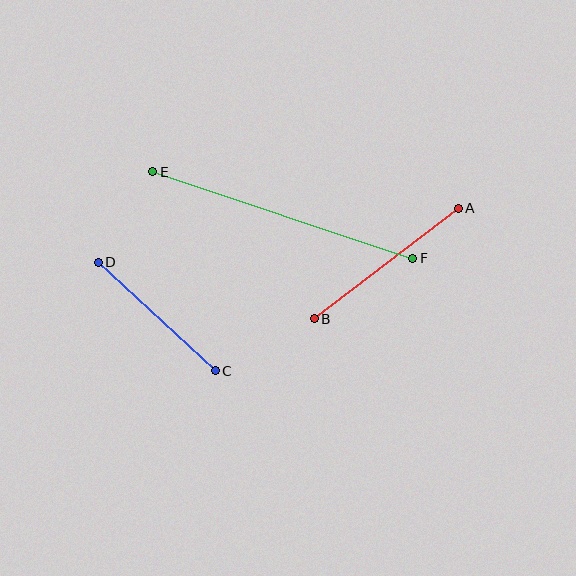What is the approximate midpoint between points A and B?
The midpoint is at approximately (386, 264) pixels.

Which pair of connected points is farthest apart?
Points E and F are farthest apart.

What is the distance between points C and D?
The distance is approximately 160 pixels.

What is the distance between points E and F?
The distance is approximately 274 pixels.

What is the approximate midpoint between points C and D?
The midpoint is at approximately (157, 317) pixels.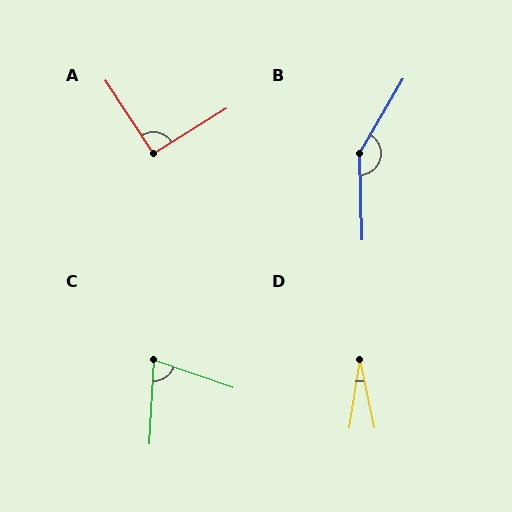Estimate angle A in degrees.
Approximately 91 degrees.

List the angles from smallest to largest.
D (21°), C (74°), A (91°), B (148°).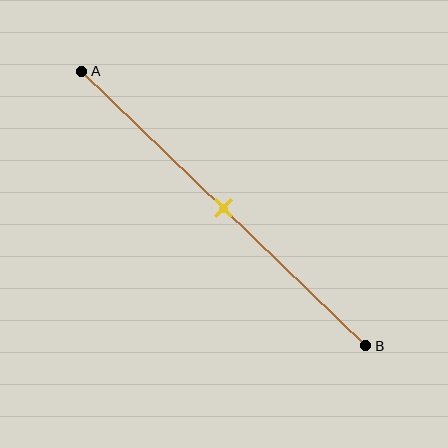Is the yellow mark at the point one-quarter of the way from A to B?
No, the mark is at about 50% from A, not at the 25% one-quarter point.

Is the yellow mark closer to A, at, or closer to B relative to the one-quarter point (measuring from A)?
The yellow mark is closer to point B than the one-quarter point of segment AB.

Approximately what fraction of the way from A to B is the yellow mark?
The yellow mark is approximately 50% of the way from A to B.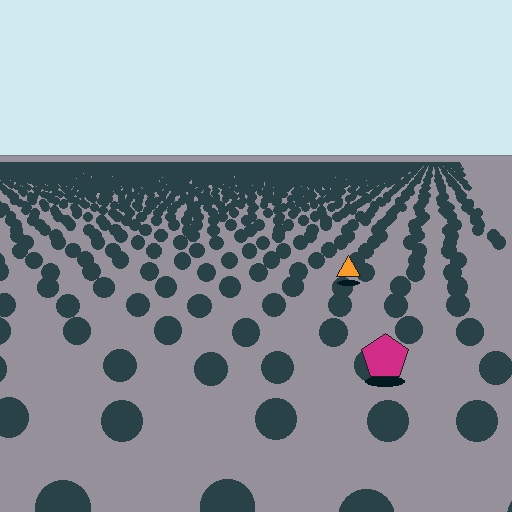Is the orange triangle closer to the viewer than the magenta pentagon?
No. The magenta pentagon is closer — you can tell from the texture gradient: the ground texture is coarser near it.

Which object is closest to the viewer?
The magenta pentagon is closest. The texture marks near it are larger and more spread out.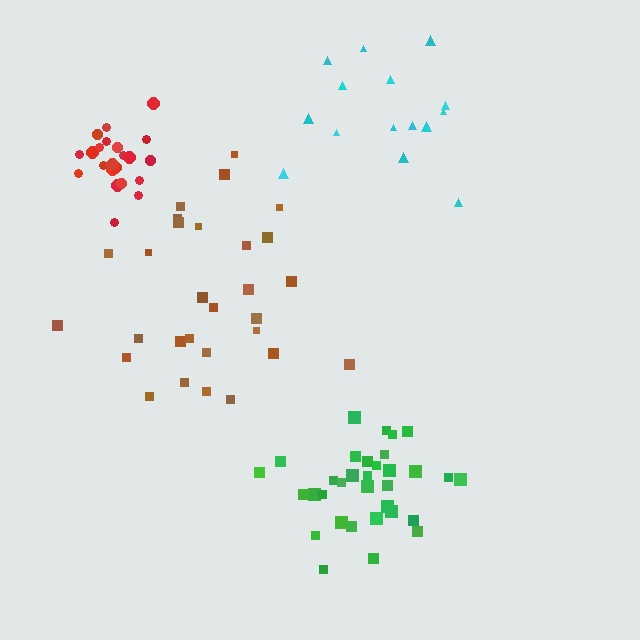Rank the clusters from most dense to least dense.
red, green, brown, cyan.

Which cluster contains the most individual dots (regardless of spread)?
Green (33).